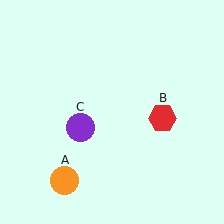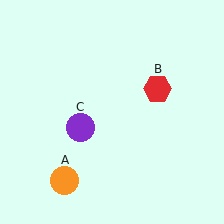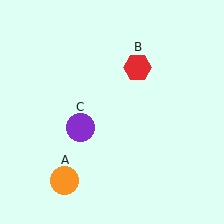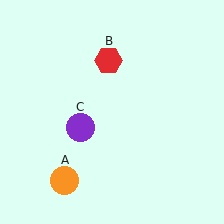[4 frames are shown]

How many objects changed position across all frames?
1 object changed position: red hexagon (object B).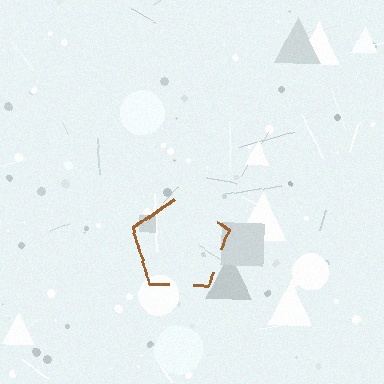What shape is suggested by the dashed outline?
The dashed outline suggests a pentagon.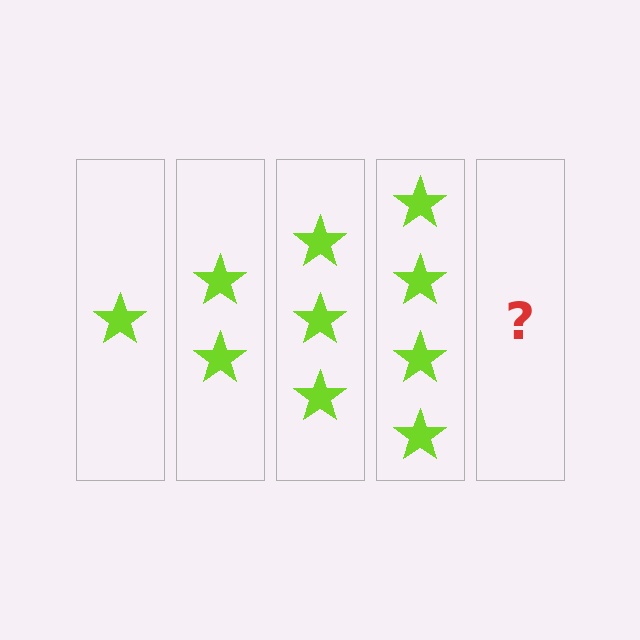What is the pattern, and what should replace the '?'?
The pattern is that each step adds one more star. The '?' should be 5 stars.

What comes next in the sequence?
The next element should be 5 stars.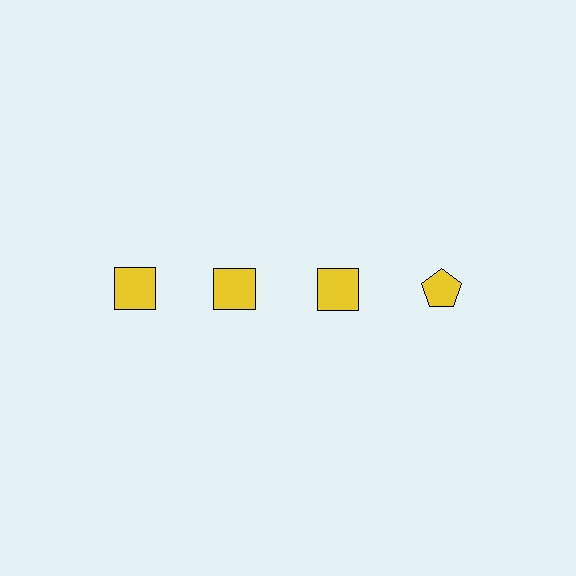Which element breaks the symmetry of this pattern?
The yellow pentagon in the top row, second from right column breaks the symmetry. All other shapes are yellow squares.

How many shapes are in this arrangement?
There are 4 shapes arranged in a grid pattern.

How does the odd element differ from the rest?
It has a different shape: pentagon instead of square.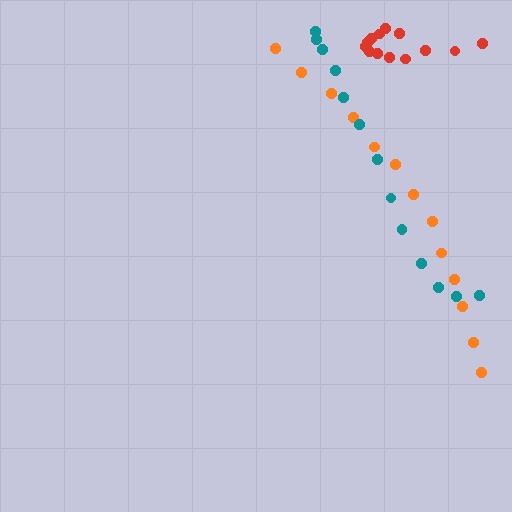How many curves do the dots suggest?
There are 3 distinct paths.